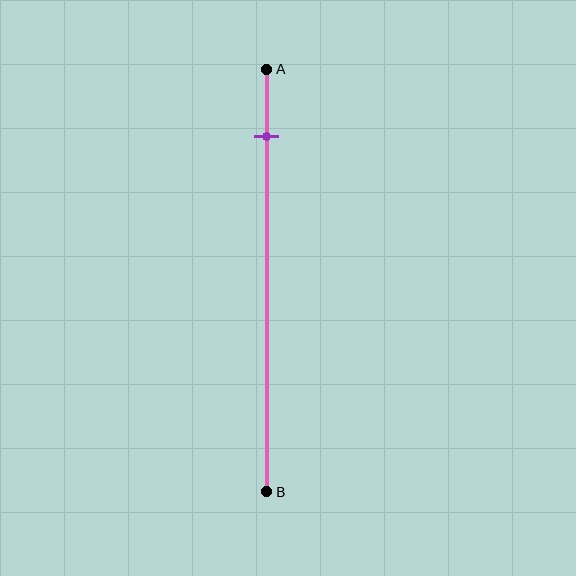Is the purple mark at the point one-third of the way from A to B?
No, the mark is at about 15% from A, not at the 33% one-third point.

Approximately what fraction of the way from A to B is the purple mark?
The purple mark is approximately 15% of the way from A to B.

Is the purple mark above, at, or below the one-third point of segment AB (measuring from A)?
The purple mark is above the one-third point of segment AB.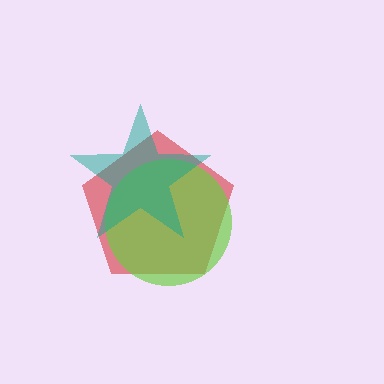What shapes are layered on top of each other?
The layered shapes are: a red pentagon, a lime circle, a teal star.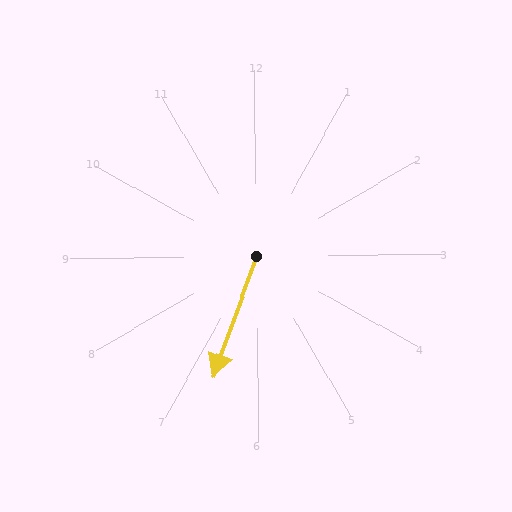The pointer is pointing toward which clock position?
Roughly 7 o'clock.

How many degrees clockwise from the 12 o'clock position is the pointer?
Approximately 200 degrees.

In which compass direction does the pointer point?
South.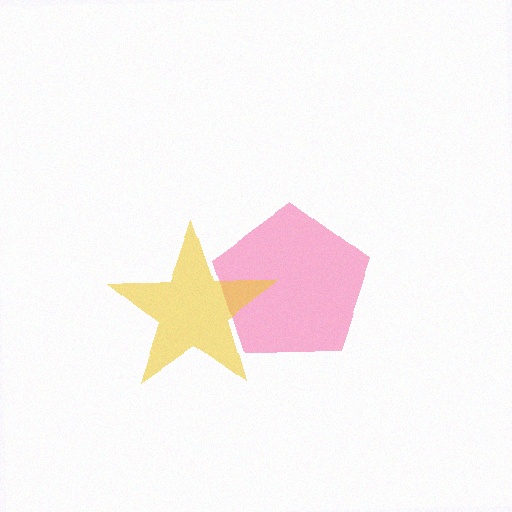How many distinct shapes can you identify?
There are 2 distinct shapes: a pink pentagon, a yellow star.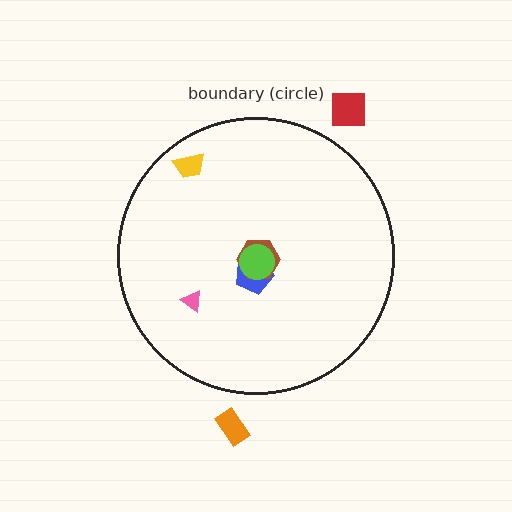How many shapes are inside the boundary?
5 inside, 2 outside.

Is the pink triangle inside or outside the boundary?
Inside.